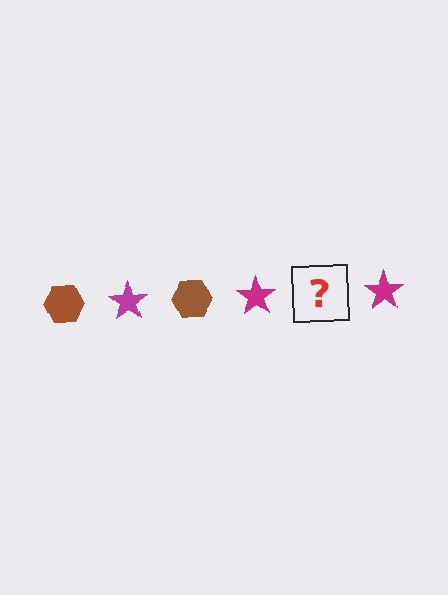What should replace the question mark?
The question mark should be replaced with a brown hexagon.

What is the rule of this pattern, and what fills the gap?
The rule is that the pattern alternates between brown hexagon and magenta star. The gap should be filled with a brown hexagon.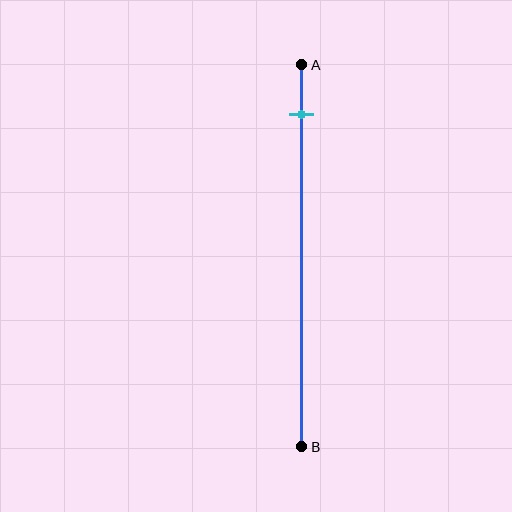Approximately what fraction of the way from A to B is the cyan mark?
The cyan mark is approximately 15% of the way from A to B.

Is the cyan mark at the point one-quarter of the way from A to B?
No, the mark is at about 15% from A, not at the 25% one-quarter point.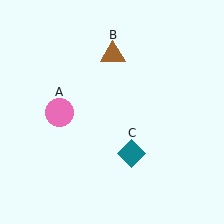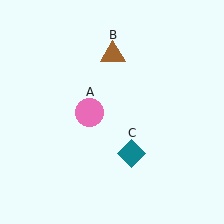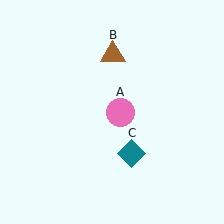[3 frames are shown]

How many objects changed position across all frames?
1 object changed position: pink circle (object A).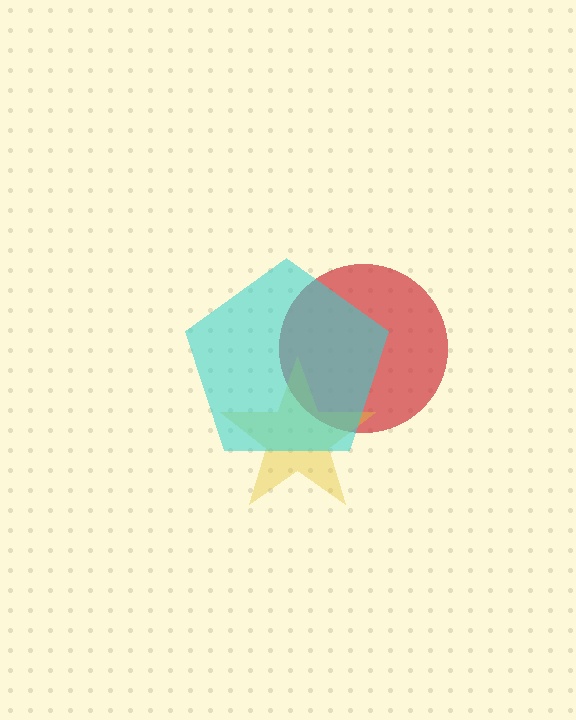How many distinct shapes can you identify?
There are 3 distinct shapes: a red circle, a yellow star, a cyan pentagon.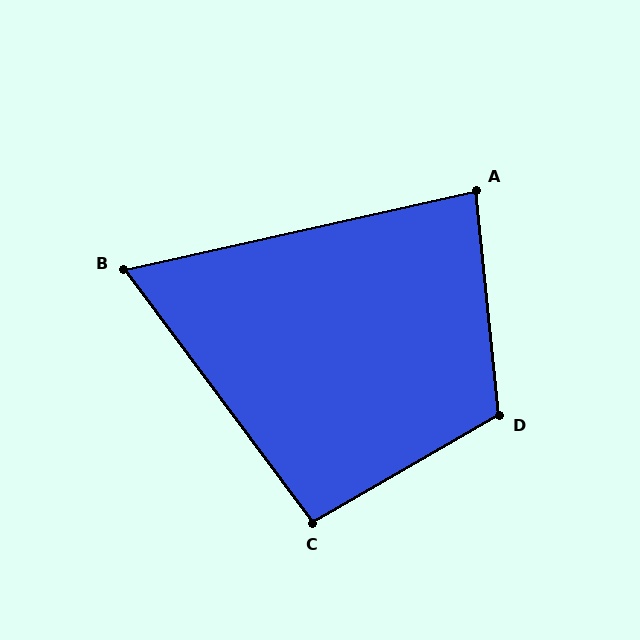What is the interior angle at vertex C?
Approximately 97 degrees (obtuse).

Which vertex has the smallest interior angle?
B, at approximately 66 degrees.